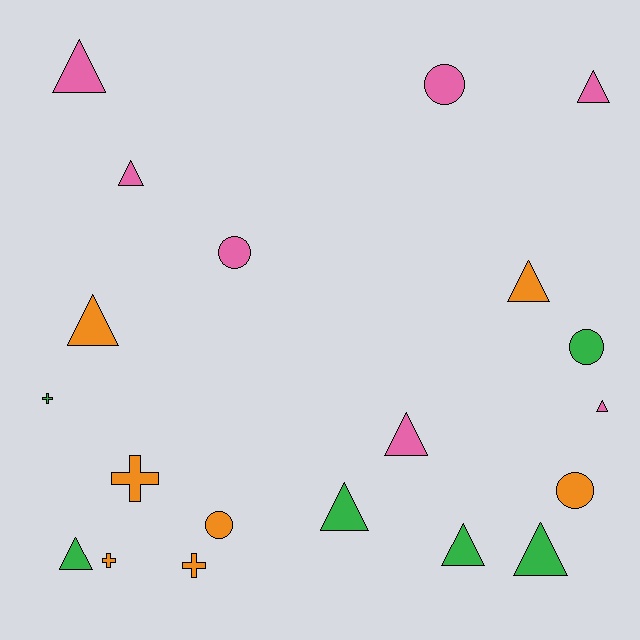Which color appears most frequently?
Orange, with 7 objects.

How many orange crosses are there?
There are 3 orange crosses.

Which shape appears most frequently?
Triangle, with 11 objects.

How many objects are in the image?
There are 20 objects.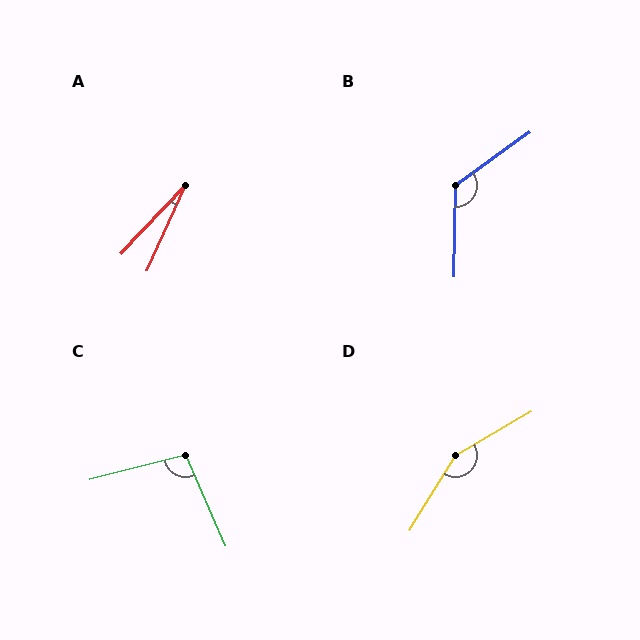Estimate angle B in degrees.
Approximately 127 degrees.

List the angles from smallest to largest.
A (19°), C (99°), B (127°), D (152°).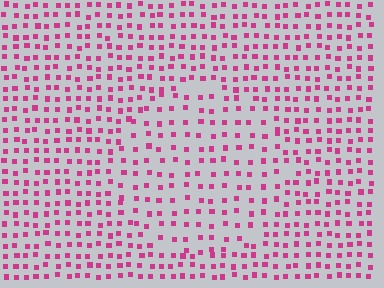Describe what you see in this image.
The image contains small magenta elements arranged at two different densities. A circle-shaped region is visible where the elements are less densely packed than the surrounding area.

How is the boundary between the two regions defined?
The boundary is defined by a change in element density (approximately 1.5x ratio). All elements are the same color, size, and shape.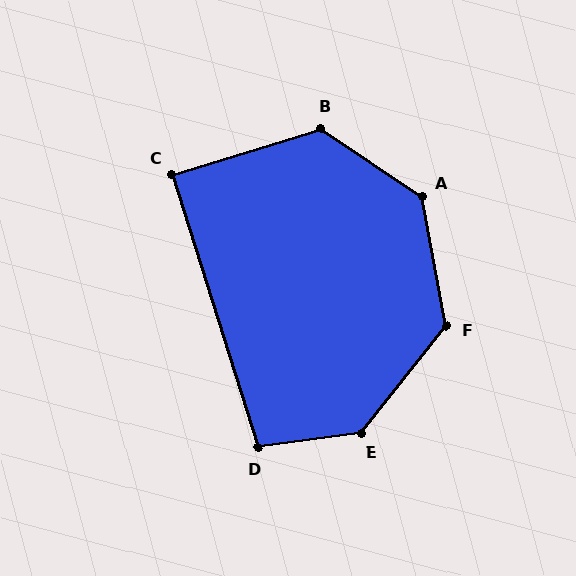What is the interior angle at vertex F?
Approximately 131 degrees (obtuse).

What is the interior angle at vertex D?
Approximately 99 degrees (obtuse).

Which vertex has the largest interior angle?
E, at approximately 136 degrees.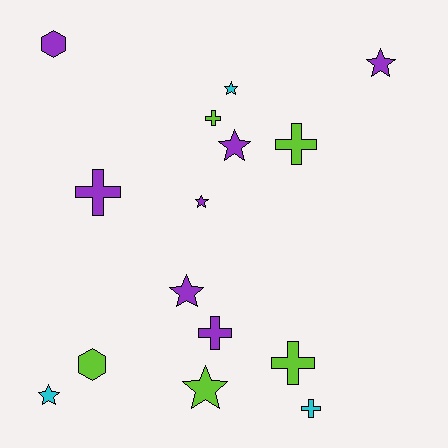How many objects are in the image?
There are 15 objects.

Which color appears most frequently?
Purple, with 7 objects.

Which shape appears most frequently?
Star, with 7 objects.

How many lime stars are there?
There is 1 lime star.